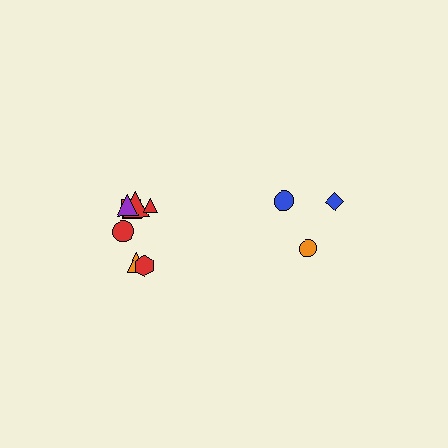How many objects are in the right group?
There are 3 objects.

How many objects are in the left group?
There are 7 objects.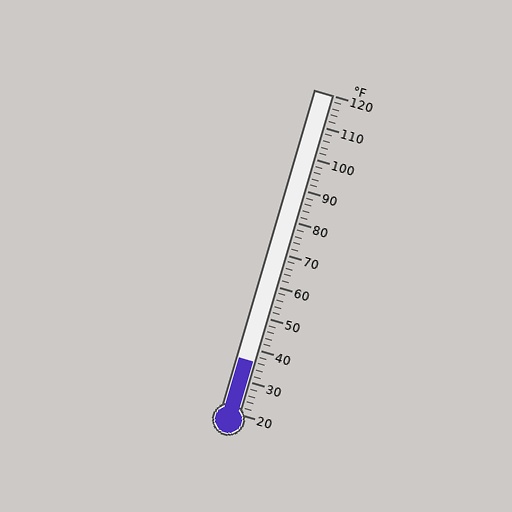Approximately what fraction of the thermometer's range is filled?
The thermometer is filled to approximately 15% of its range.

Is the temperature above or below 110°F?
The temperature is below 110°F.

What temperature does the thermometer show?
The thermometer shows approximately 36°F.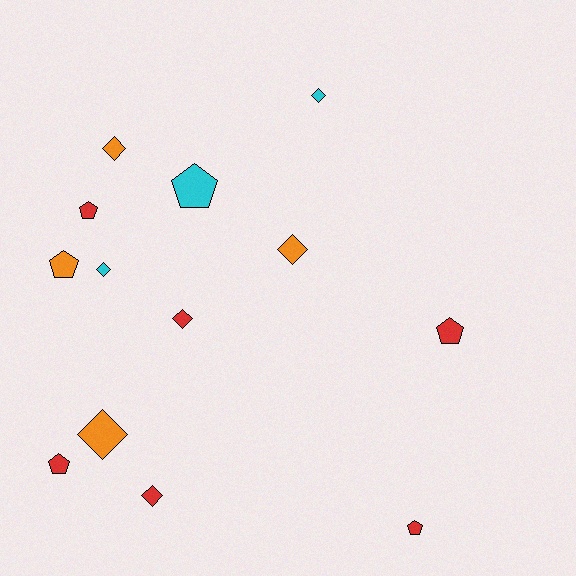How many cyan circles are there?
There are no cyan circles.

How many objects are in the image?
There are 13 objects.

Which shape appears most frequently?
Diamond, with 7 objects.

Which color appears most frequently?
Red, with 6 objects.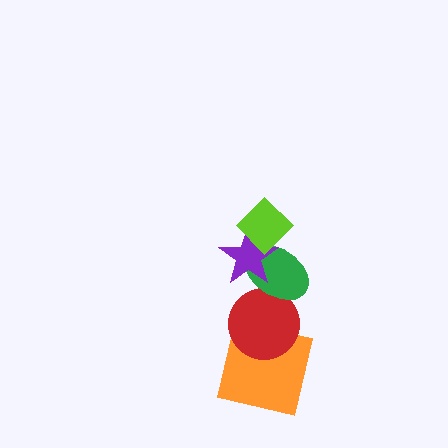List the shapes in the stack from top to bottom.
From top to bottom: the lime diamond, the purple star, the green ellipse, the red circle, the orange square.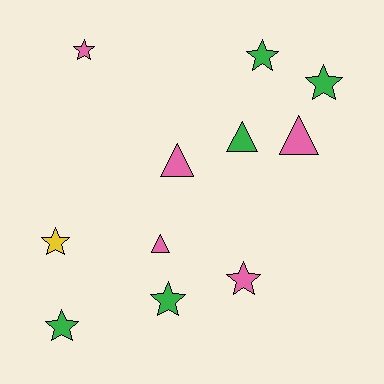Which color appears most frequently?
Pink, with 5 objects.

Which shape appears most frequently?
Star, with 7 objects.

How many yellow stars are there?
There is 1 yellow star.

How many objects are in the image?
There are 11 objects.